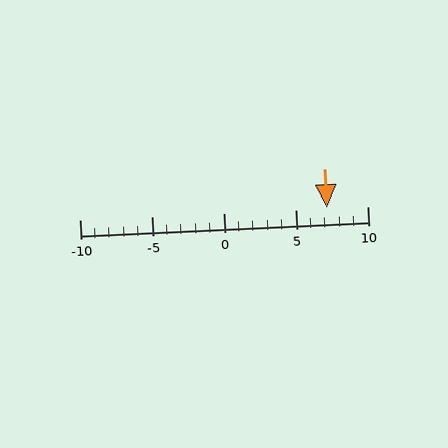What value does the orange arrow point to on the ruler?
The orange arrow points to approximately 7.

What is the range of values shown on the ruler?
The ruler shows values from -10 to 10.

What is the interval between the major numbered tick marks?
The major tick marks are spaced 5 units apart.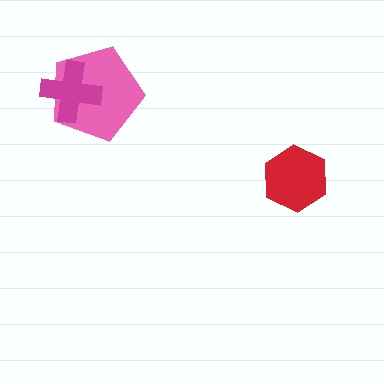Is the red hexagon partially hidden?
No, no other shape covers it.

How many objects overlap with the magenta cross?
1 object overlaps with the magenta cross.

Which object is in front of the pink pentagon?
The magenta cross is in front of the pink pentagon.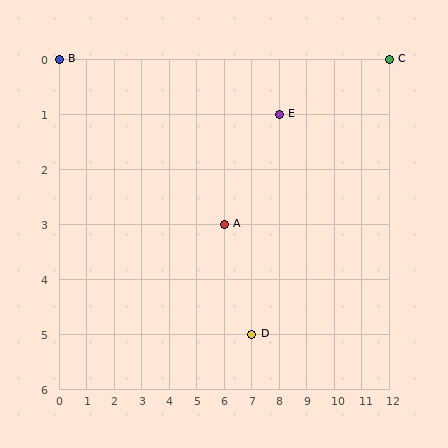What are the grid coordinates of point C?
Point C is at grid coordinates (12, 0).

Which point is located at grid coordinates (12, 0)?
Point C is at (12, 0).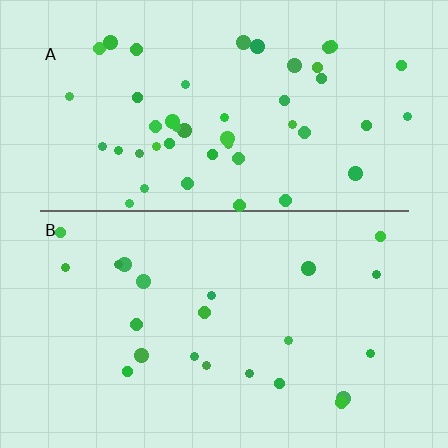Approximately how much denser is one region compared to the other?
Approximately 2.1× — region A over region B.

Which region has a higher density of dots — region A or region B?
A (the top).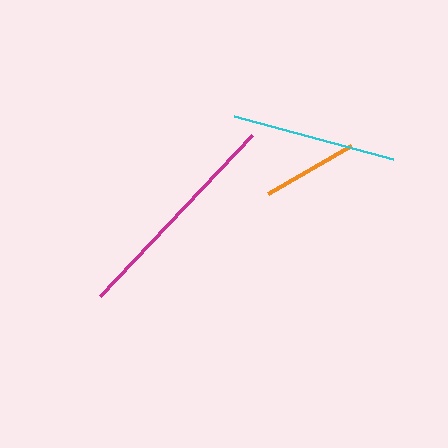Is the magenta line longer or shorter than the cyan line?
The magenta line is longer than the cyan line.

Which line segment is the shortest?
The orange line is the shortest at approximately 96 pixels.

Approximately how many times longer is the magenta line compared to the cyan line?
The magenta line is approximately 1.3 times the length of the cyan line.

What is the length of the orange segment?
The orange segment is approximately 96 pixels long.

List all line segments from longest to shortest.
From longest to shortest: magenta, cyan, orange.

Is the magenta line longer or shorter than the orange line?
The magenta line is longer than the orange line.